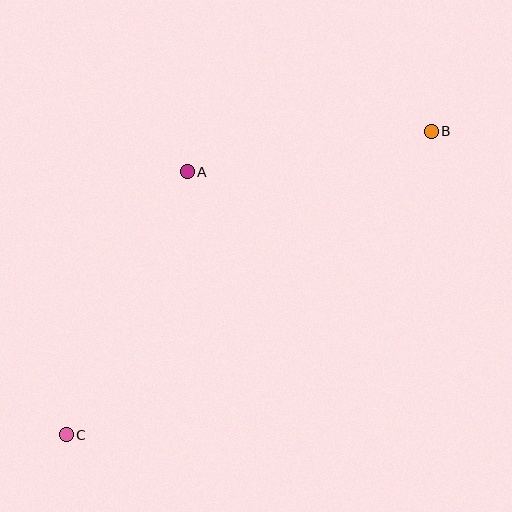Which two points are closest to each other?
Points A and B are closest to each other.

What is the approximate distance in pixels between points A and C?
The distance between A and C is approximately 289 pixels.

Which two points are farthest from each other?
Points B and C are farthest from each other.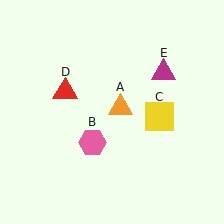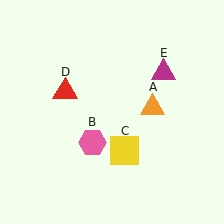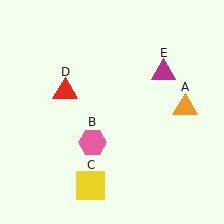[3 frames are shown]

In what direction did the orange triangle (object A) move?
The orange triangle (object A) moved right.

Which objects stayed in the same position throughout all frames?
Pink hexagon (object B) and red triangle (object D) and magenta triangle (object E) remained stationary.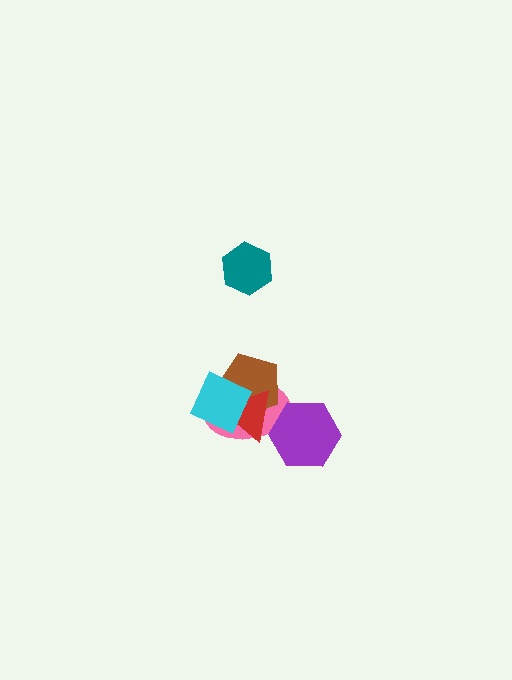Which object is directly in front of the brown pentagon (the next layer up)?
The red triangle is directly in front of the brown pentagon.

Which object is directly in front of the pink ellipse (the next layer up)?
The brown pentagon is directly in front of the pink ellipse.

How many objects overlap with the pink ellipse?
4 objects overlap with the pink ellipse.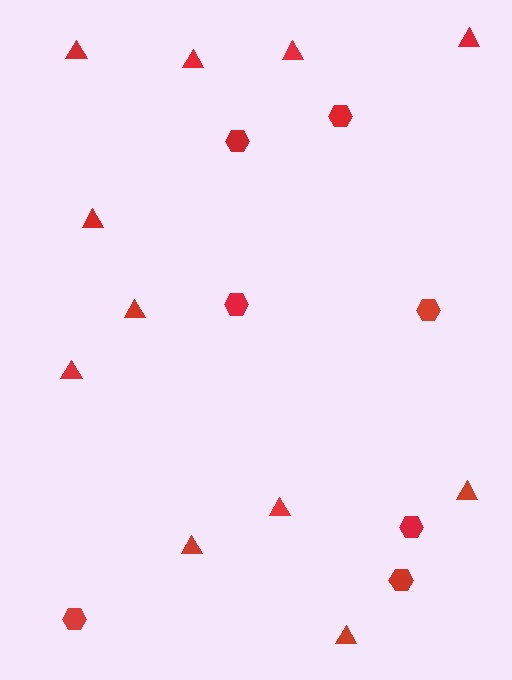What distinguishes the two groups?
There are 2 groups: one group of hexagons (7) and one group of triangles (11).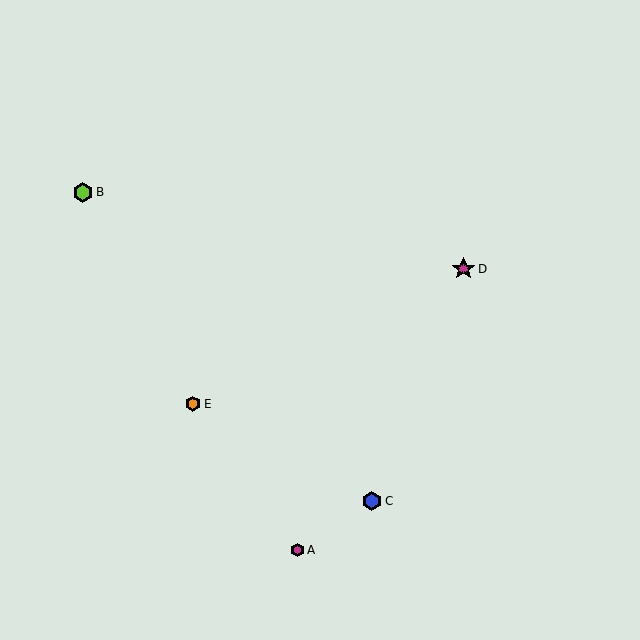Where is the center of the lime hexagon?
The center of the lime hexagon is at (83, 192).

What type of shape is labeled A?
Shape A is a magenta hexagon.